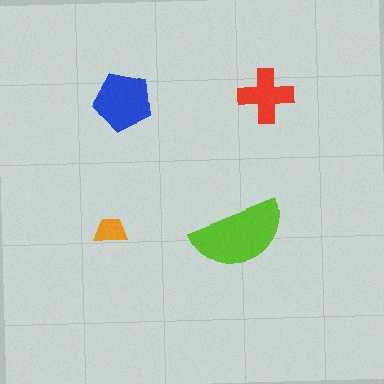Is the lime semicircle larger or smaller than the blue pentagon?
Larger.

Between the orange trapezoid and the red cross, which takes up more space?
The red cross.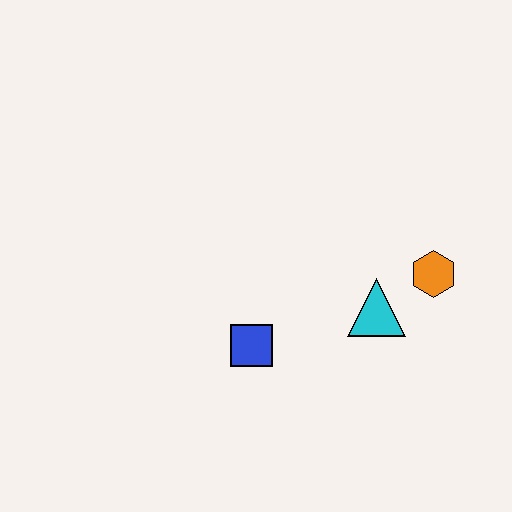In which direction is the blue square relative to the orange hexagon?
The blue square is to the left of the orange hexagon.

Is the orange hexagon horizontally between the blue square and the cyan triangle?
No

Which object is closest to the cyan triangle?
The orange hexagon is closest to the cyan triangle.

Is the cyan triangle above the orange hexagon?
No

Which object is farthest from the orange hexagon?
The blue square is farthest from the orange hexagon.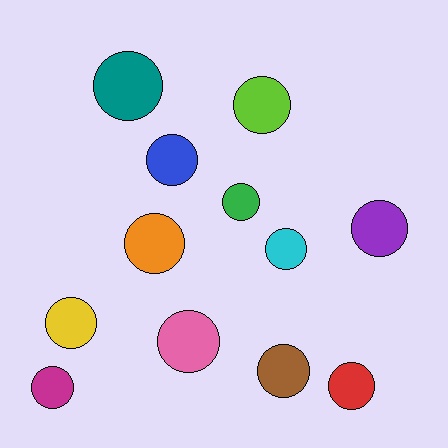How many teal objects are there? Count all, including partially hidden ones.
There is 1 teal object.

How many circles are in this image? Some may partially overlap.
There are 12 circles.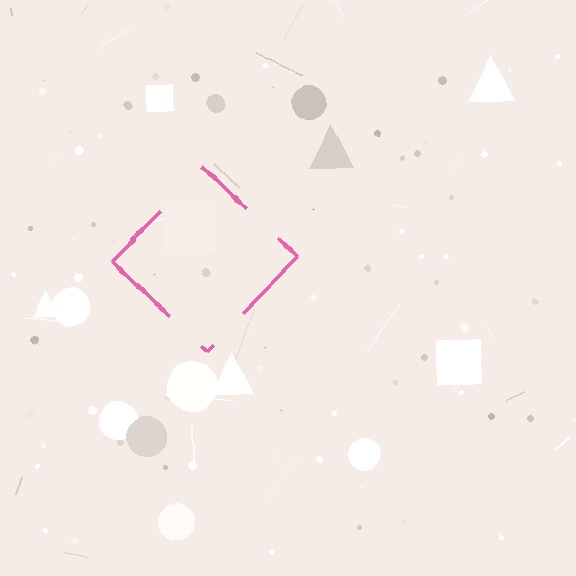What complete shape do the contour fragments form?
The contour fragments form a diamond.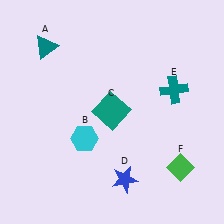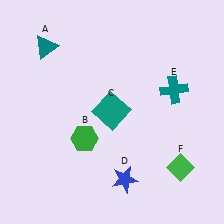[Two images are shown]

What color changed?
The hexagon (B) changed from cyan in Image 1 to green in Image 2.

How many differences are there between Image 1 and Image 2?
There is 1 difference between the two images.